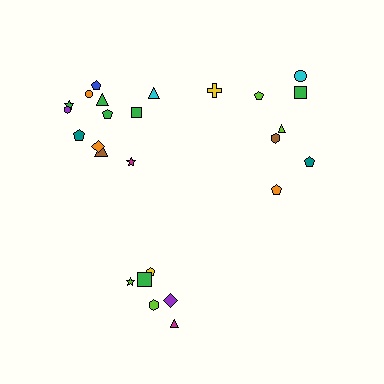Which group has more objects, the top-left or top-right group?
The top-left group.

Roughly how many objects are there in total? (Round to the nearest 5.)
Roughly 25 objects in total.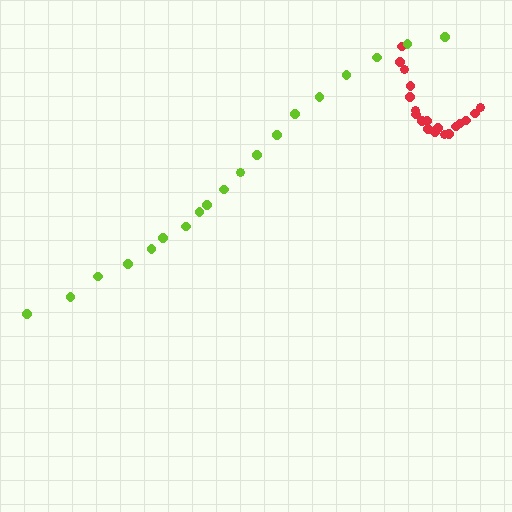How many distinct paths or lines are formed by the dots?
There are 2 distinct paths.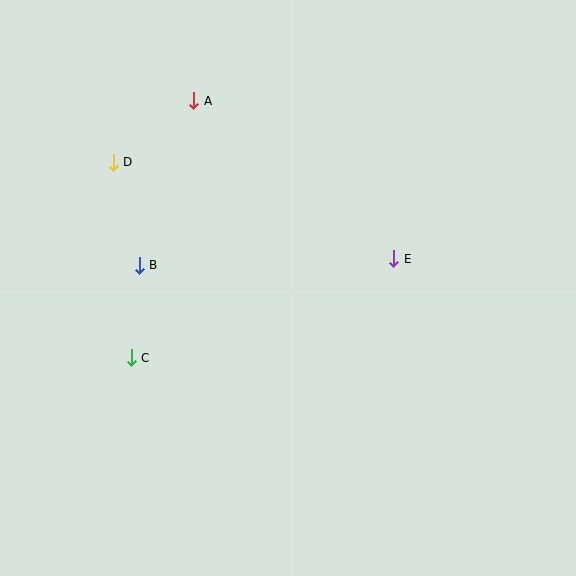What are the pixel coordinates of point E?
Point E is at (394, 259).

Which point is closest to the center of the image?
Point E at (394, 259) is closest to the center.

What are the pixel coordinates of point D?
Point D is at (113, 162).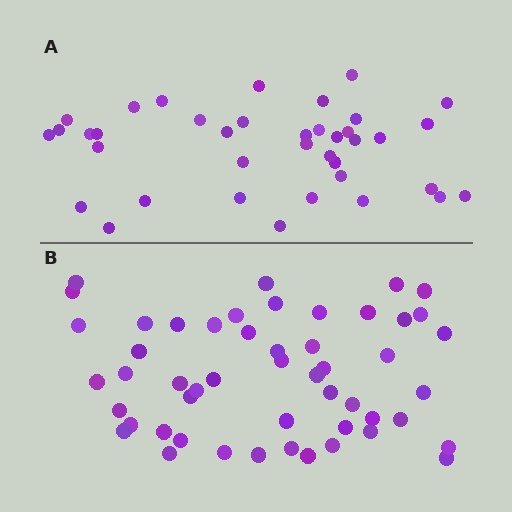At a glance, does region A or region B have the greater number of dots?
Region B (the bottom region) has more dots.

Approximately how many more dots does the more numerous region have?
Region B has approximately 15 more dots than region A.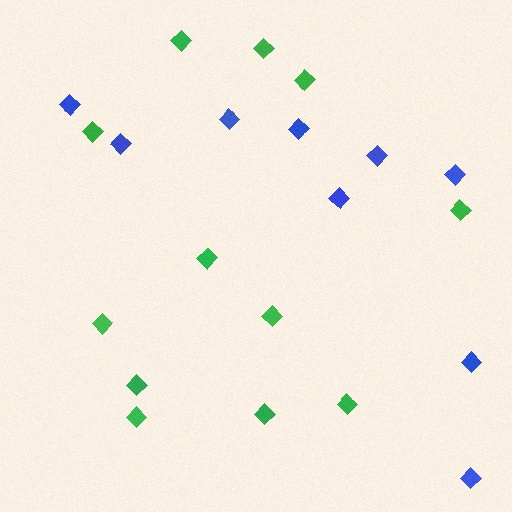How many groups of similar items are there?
There are 2 groups: one group of blue diamonds (9) and one group of green diamonds (12).